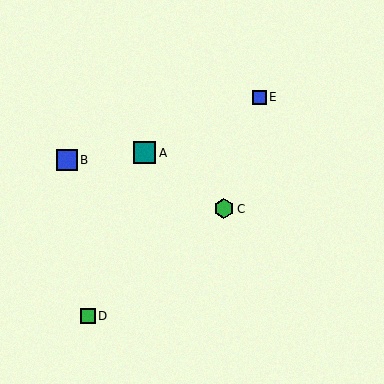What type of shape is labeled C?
Shape C is a green hexagon.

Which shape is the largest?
The teal square (labeled A) is the largest.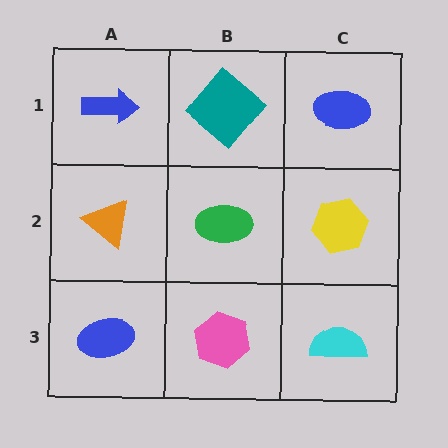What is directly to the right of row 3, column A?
A pink hexagon.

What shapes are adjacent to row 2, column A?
A blue arrow (row 1, column A), a blue ellipse (row 3, column A), a green ellipse (row 2, column B).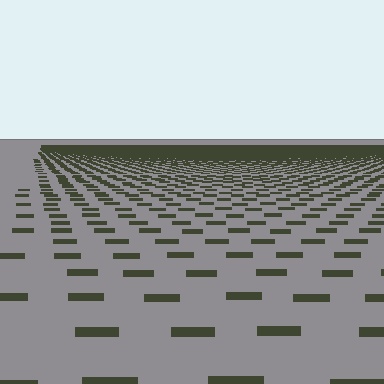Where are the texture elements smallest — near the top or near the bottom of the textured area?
Near the top.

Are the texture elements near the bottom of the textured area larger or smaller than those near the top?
Larger. Near the bottom, elements are closer to the viewer and appear at a bigger on-screen size.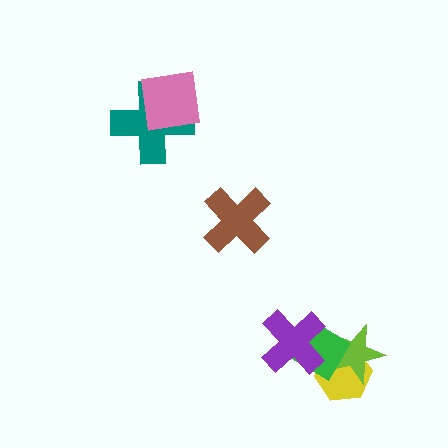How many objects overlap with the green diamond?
3 objects overlap with the green diamond.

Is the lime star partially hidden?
Yes, it is partially covered by another shape.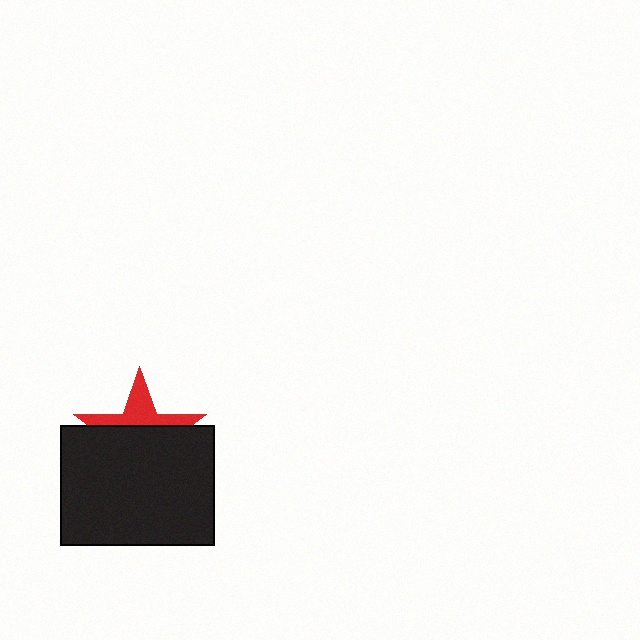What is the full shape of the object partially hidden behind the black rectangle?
The partially hidden object is a red star.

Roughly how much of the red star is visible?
A small part of it is visible (roughly 38%).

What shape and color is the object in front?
The object in front is a black rectangle.